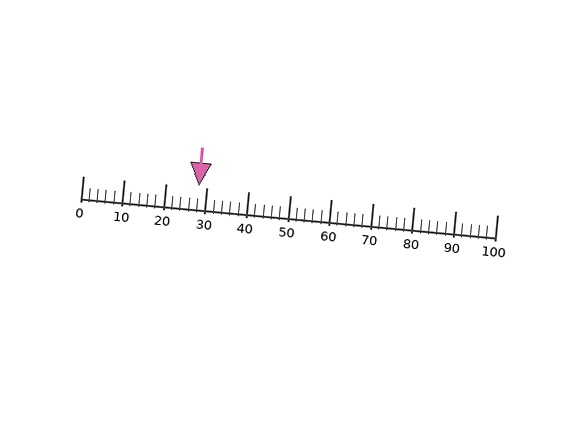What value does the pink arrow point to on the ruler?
The pink arrow points to approximately 28.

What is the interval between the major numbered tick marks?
The major tick marks are spaced 10 units apart.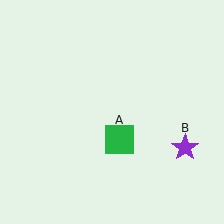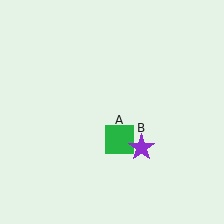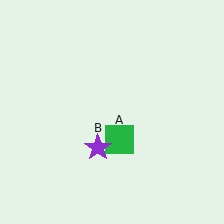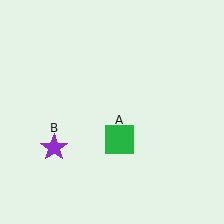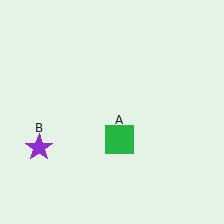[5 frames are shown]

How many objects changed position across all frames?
1 object changed position: purple star (object B).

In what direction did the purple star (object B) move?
The purple star (object B) moved left.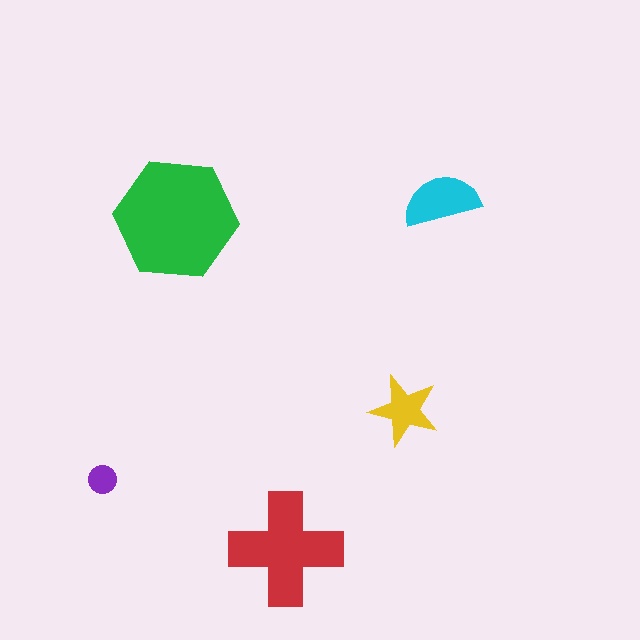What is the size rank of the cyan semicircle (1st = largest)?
3rd.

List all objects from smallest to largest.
The purple circle, the yellow star, the cyan semicircle, the red cross, the green hexagon.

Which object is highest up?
The cyan semicircle is topmost.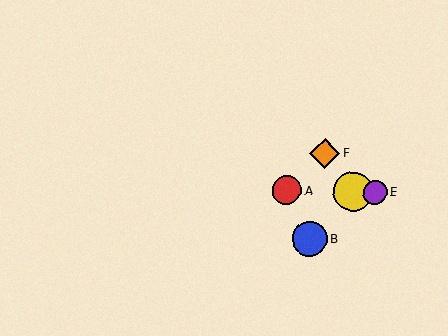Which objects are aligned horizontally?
Objects A, C, D, E are aligned horizontally.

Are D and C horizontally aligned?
Yes, both are at y≈192.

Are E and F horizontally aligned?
No, E is at y≈192 and F is at y≈153.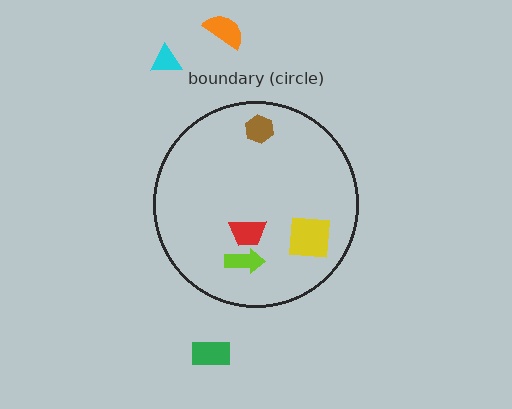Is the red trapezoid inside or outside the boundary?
Inside.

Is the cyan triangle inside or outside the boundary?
Outside.